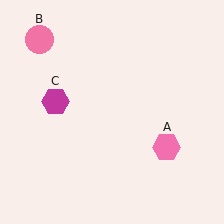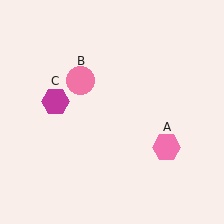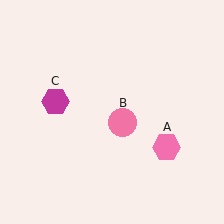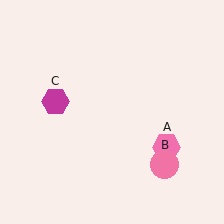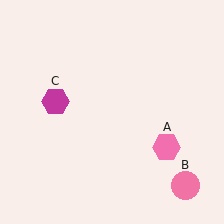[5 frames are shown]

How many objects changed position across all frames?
1 object changed position: pink circle (object B).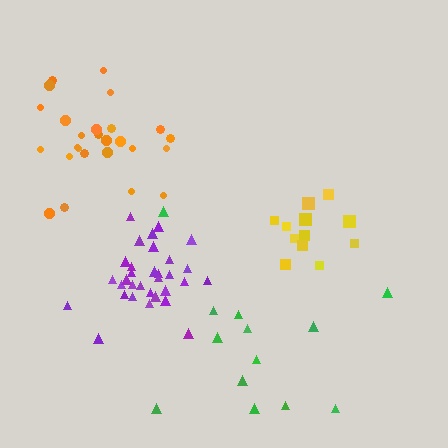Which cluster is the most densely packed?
Purple.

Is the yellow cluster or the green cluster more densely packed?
Yellow.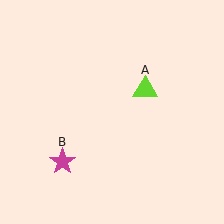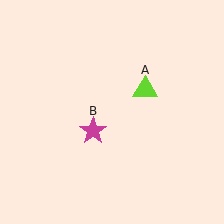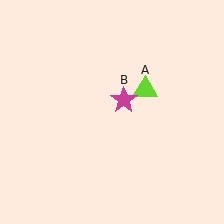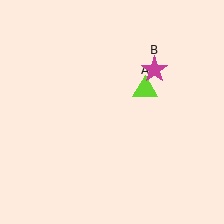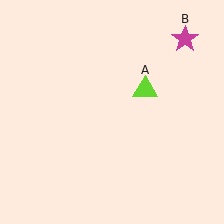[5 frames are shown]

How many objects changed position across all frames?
1 object changed position: magenta star (object B).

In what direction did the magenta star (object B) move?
The magenta star (object B) moved up and to the right.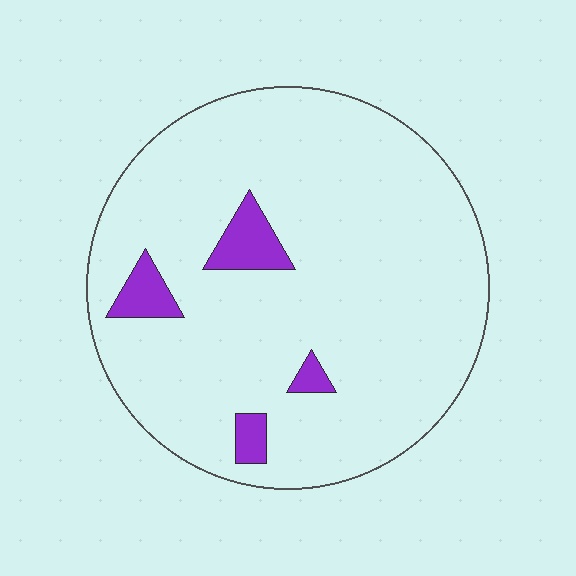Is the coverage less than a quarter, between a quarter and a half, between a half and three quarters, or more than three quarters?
Less than a quarter.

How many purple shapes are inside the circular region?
4.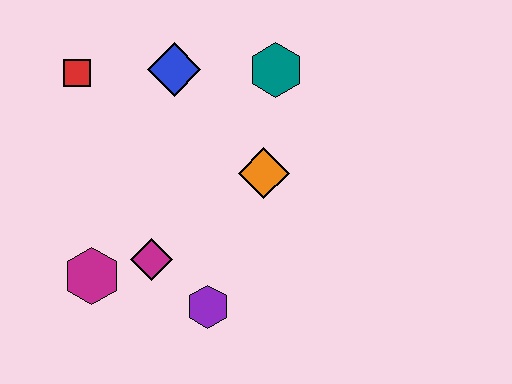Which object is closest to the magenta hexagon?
The magenta diamond is closest to the magenta hexagon.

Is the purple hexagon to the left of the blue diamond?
No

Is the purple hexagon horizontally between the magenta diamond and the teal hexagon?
Yes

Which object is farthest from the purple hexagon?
The red square is farthest from the purple hexagon.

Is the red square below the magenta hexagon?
No